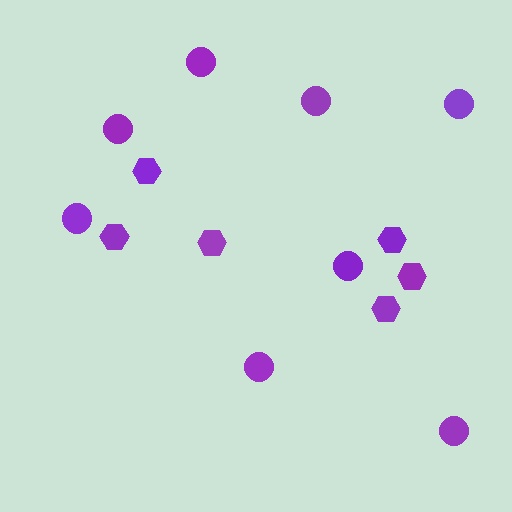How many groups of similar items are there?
There are 2 groups: one group of circles (8) and one group of hexagons (6).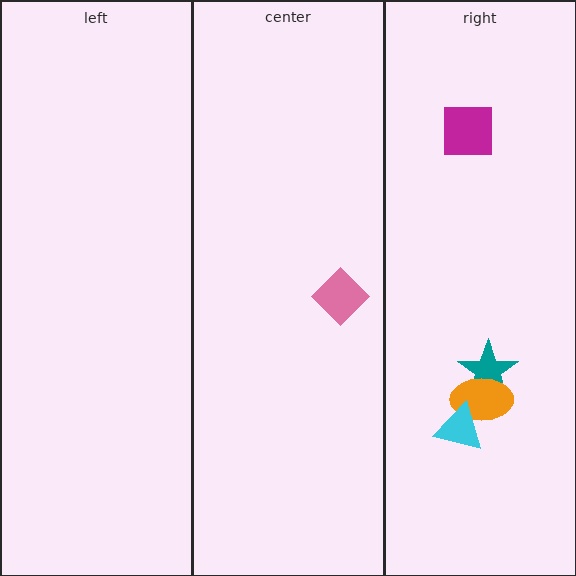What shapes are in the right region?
The teal star, the magenta square, the orange ellipse, the cyan triangle.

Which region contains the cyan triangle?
The right region.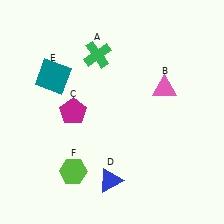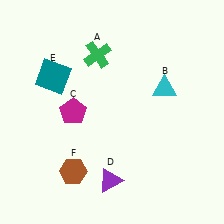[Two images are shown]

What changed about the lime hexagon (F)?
In Image 1, F is lime. In Image 2, it changed to brown.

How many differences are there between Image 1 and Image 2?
There are 3 differences between the two images.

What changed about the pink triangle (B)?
In Image 1, B is pink. In Image 2, it changed to cyan.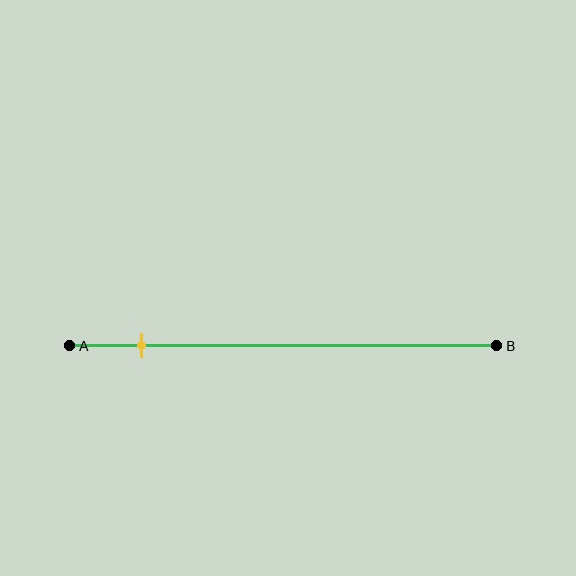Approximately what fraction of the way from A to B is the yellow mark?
The yellow mark is approximately 15% of the way from A to B.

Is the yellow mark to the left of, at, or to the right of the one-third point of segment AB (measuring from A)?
The yellow mark is to the left of the one-third point of segment AB.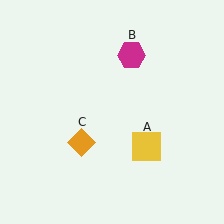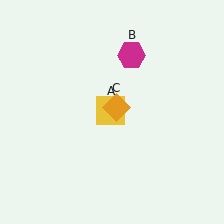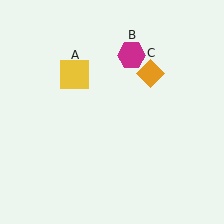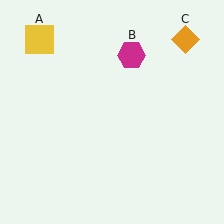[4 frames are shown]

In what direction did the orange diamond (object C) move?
The orange diamond (object C) moved up and to the right.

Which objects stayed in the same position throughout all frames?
Magenta hexagon (object B) remained stationary.